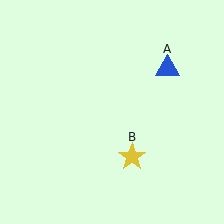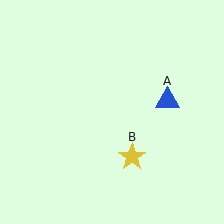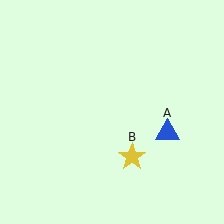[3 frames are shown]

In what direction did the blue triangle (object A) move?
The blue triangle (object A) moved down.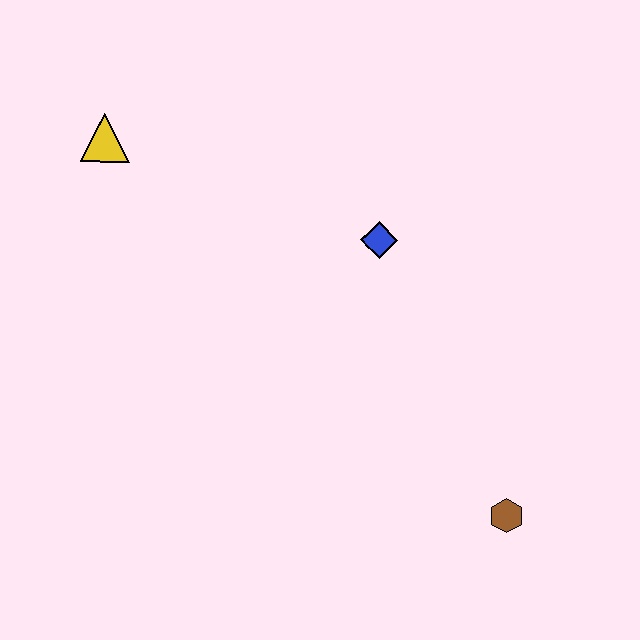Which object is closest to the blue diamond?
The yellow triangle is closest to the blue diamond.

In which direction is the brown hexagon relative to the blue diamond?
The brown hexagon is below the blue diamond.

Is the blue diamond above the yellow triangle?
No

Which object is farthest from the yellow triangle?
The brown hexagon is farthest from the yellow triangle.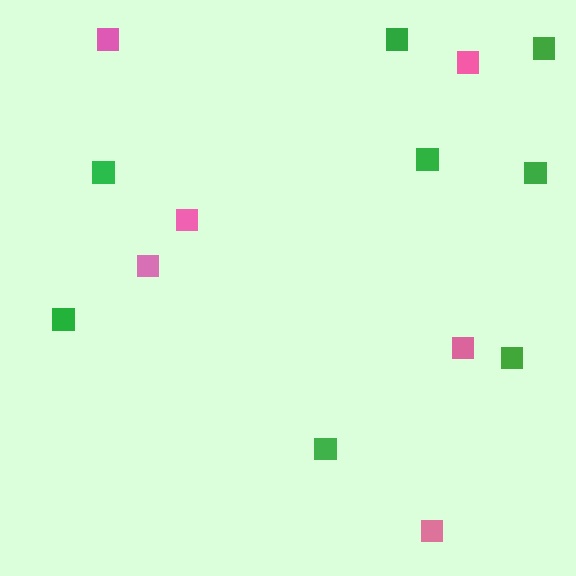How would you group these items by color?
There are 2 groups: one group of green squares (8) and one group of pink squares (6).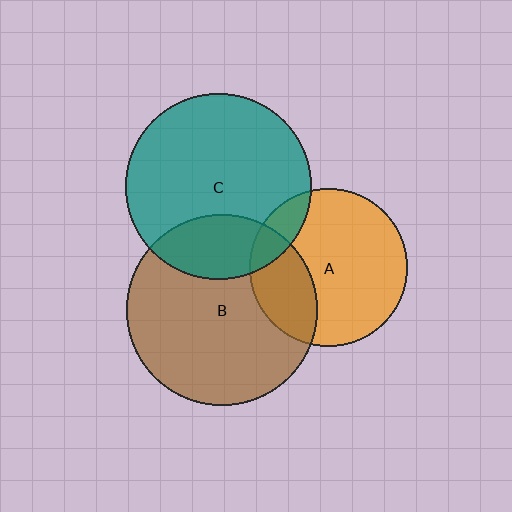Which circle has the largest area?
Circle B (brown).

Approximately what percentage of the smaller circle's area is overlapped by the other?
Approximately 10%.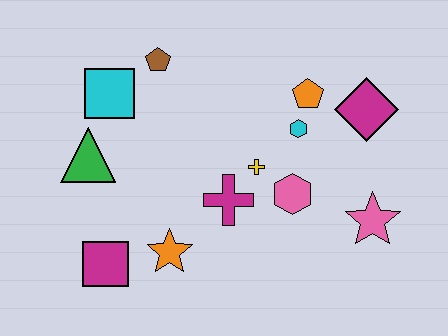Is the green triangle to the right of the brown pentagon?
No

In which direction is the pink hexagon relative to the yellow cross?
The pink hexagon is to the right of the yellow cross.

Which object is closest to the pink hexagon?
The yellow cross is closest to the pink hexagon.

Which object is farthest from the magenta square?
The magenta diamond is farthest from the magenta square.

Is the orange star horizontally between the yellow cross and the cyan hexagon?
No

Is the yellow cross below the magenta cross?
No